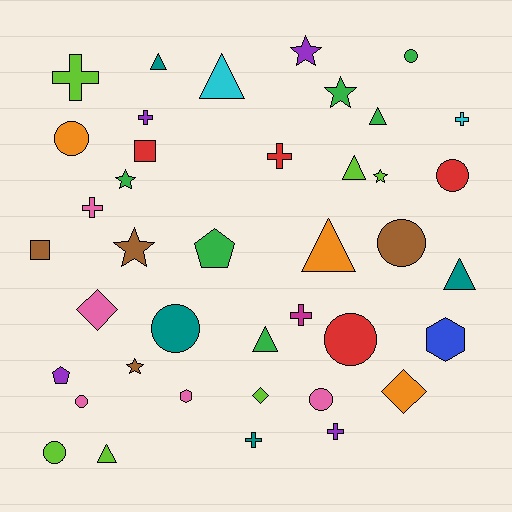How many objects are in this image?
There are 40 objects.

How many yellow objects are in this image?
There are no yellow objects.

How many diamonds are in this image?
There are 3 diamonds.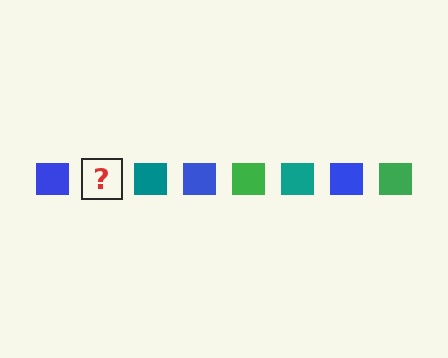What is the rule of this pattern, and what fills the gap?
The rule is that the pattern cycles through blue, green, teal squares. The gap should be filled with a green square.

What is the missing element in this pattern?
The missing element is a green square.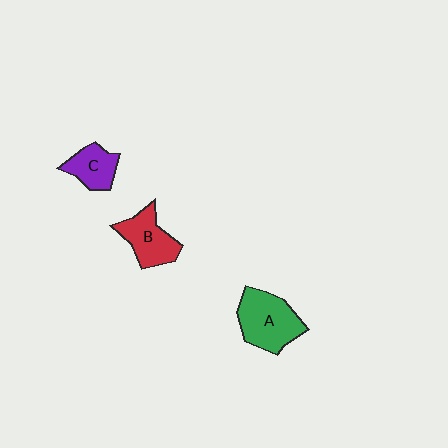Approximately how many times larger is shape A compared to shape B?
Approximately 1.3 times.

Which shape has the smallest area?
Shape C (purple).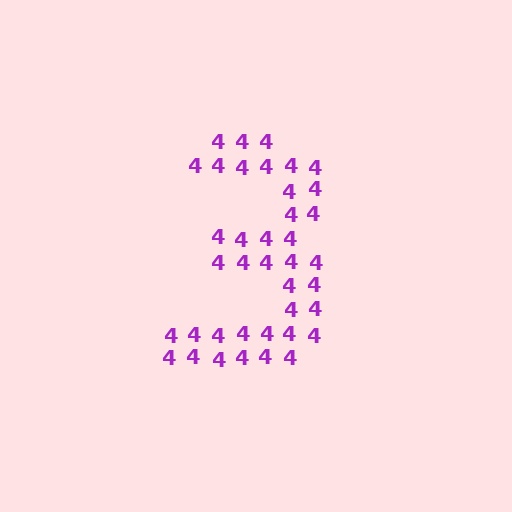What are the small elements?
The small elements are digit 4's.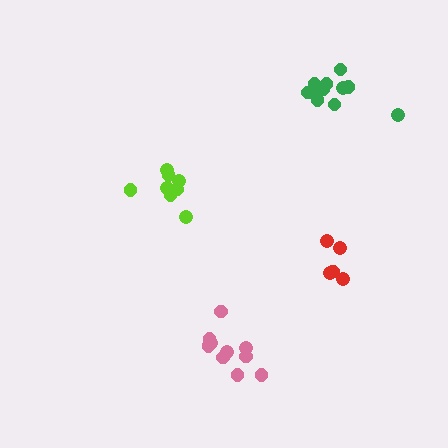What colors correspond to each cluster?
The clusters are colored: green, lime, pink, red.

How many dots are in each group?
Group 1: 11 dots, Group 2: 8 dots, Group 3: 10 dots, Group 4: 5 dots (34 total).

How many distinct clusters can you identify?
There are 4 distinct clusters.